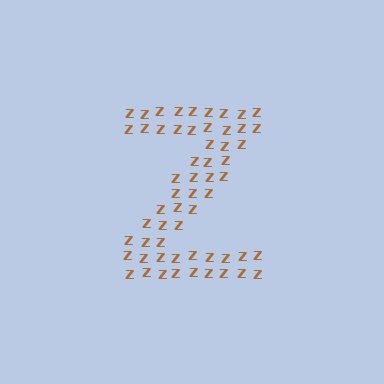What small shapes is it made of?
It is made of small letter Z's.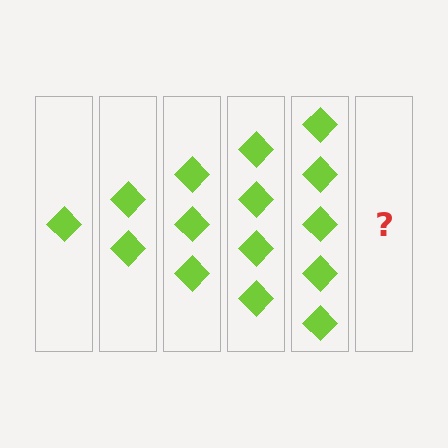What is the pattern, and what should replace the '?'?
The pattern is that each step adds one more diamond. The '?' should be 6 diamonds.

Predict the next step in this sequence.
The next step is 6 diamonds.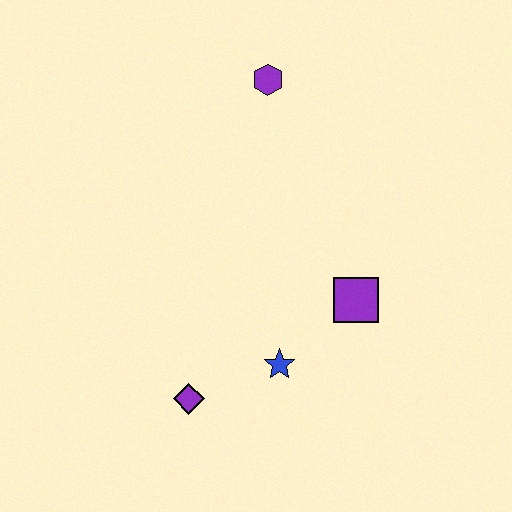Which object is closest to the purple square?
The blue star is closest to the purple square.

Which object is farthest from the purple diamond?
The purple hexagon is farthest from the purple diamond.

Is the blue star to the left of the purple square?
Yes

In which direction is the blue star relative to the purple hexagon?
The blue star is below the purple hexagon.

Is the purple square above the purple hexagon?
No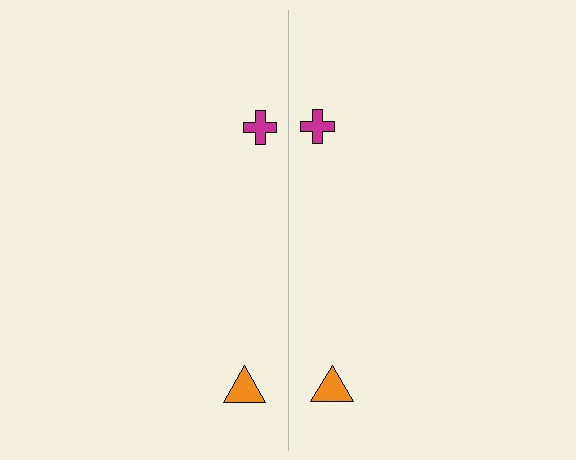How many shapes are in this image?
There are 4 shapes in this image.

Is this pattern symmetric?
Yes, this pattern has bilateral (reflection) symmetry.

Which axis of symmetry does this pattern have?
The pattern has a vertical axis of symmetry running through the center of the image.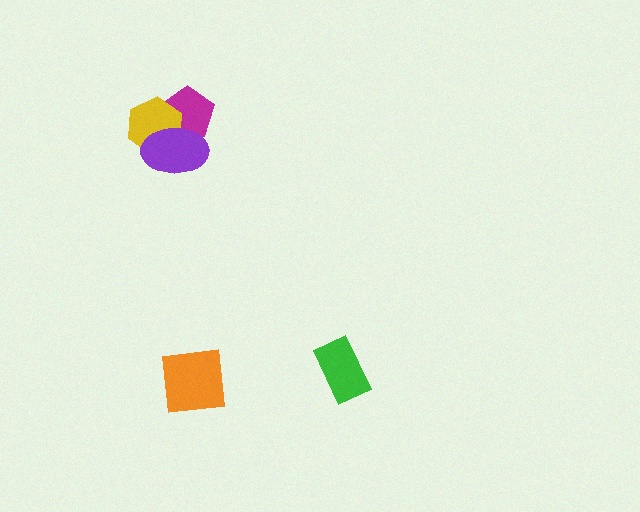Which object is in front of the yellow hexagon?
The purple ellipse is in front of the yellow hexagon.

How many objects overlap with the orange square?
0 objects overlap with the orange square.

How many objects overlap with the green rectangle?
0 objects overlap with the green rectangle.